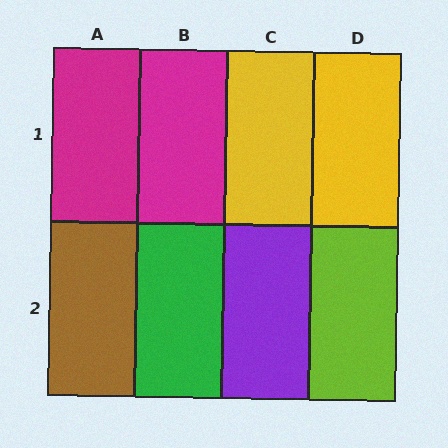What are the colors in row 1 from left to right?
Magenta, magenta, yellow, yellow.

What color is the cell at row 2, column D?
Lime.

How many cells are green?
1 cell is green.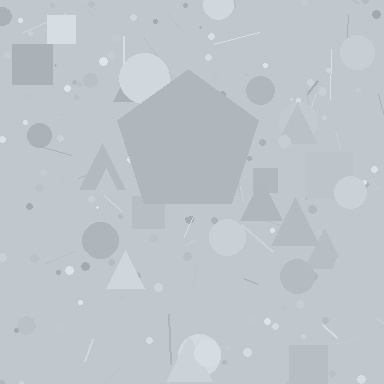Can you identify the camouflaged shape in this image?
The camouflaged shape is a pentagon.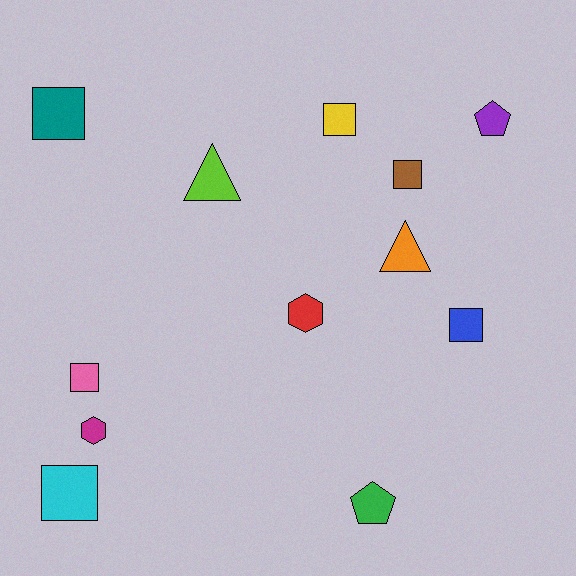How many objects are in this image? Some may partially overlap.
There are 12 objects.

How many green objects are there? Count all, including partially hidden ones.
There is 1 green object.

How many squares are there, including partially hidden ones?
There are 6 squares.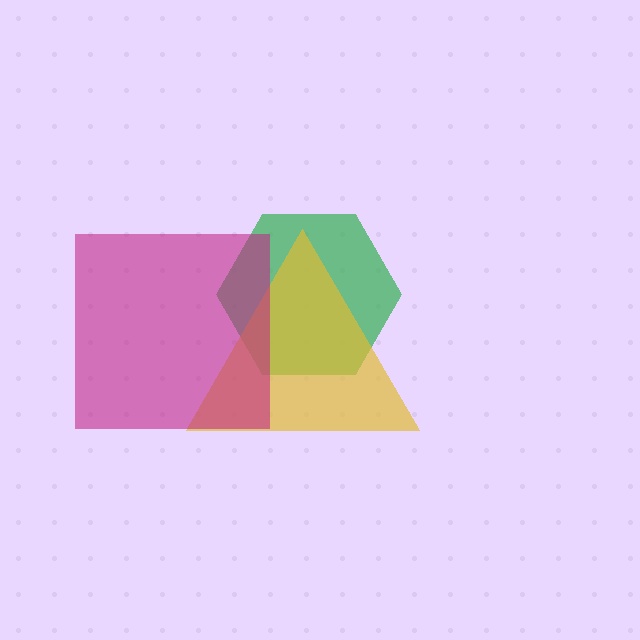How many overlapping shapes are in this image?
There are 3 overlapping shapes in the image.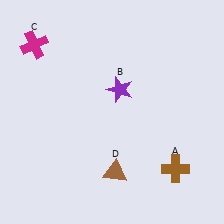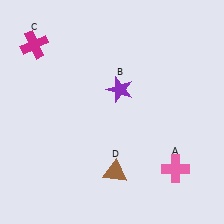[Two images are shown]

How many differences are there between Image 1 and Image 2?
There is 1 difference between the two images.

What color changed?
The cross (A) changed from brown in Image 1 to pink in Image 2.